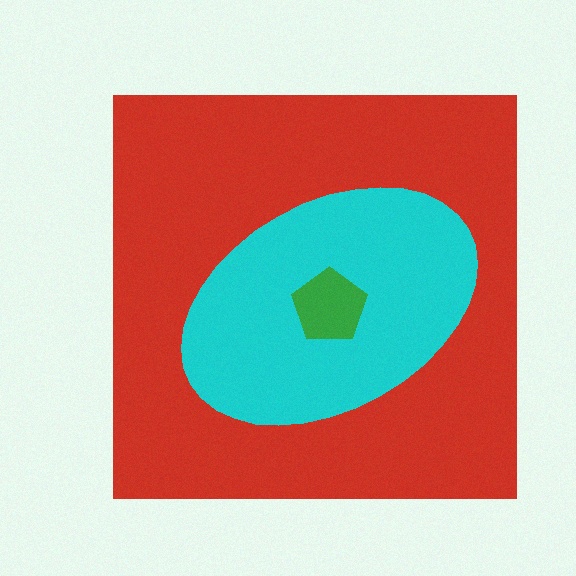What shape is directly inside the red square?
The cyan ellipse.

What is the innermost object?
The green pentagon.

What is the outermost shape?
The red square.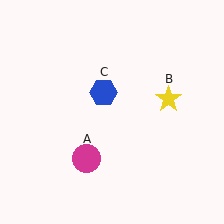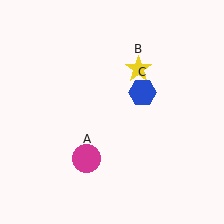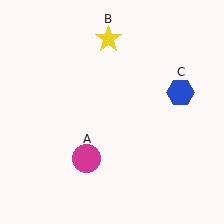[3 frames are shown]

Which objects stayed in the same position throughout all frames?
Magenta circle (object A) remained stationary.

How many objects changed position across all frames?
2 objects changed position: yellow star (object B), blue hexagon (object C).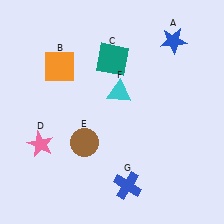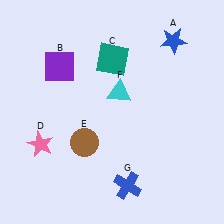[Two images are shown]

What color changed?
The square (B) changed from orange in Image 1 to purple in Image 2.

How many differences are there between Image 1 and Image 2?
There is 1 difference between the two images.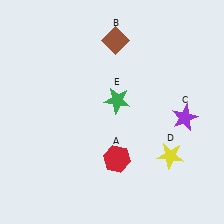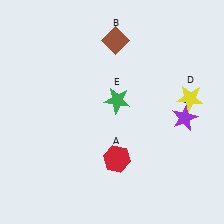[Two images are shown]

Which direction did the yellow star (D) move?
The yellow star (D) moved up.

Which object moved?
The yellow star (D) moved up.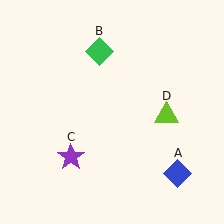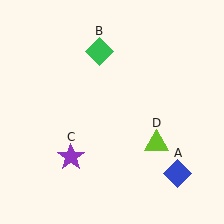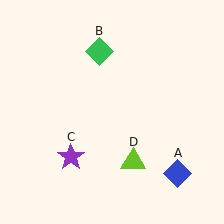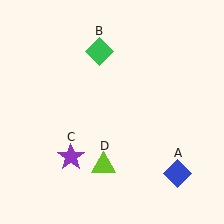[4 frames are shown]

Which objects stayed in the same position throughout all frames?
Blue diamond (object A) and green diamond (object B) and purple star (object C) remained stationary.